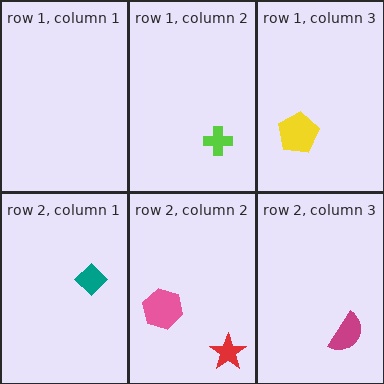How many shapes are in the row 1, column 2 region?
1.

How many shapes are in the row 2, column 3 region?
1.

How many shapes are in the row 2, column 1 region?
1.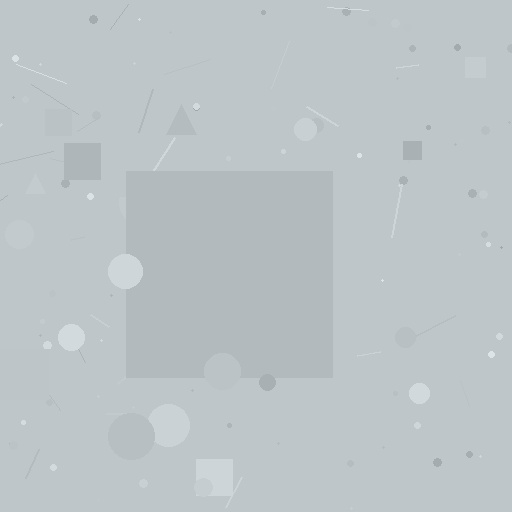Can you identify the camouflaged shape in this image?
The camouflaged shape is a square.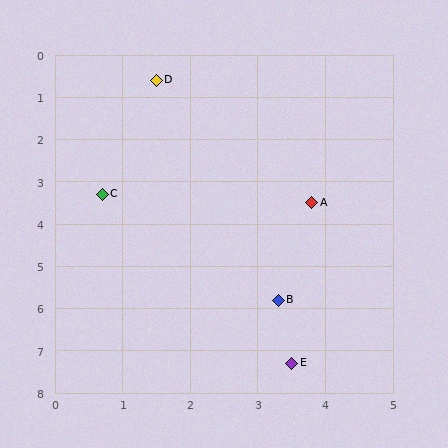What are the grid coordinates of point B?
Point B is at approximately (3.3, 5.8).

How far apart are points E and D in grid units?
Points E and D are about 7.0 grid units apart.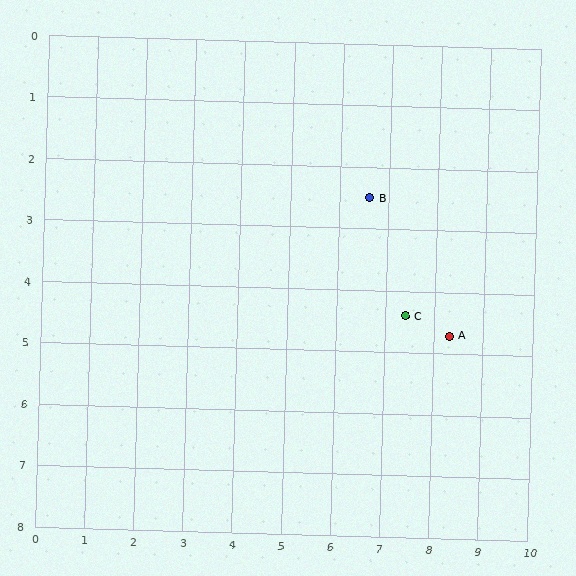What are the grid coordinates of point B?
Point B is at approximately (6.6, 2.5).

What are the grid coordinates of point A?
Point A is at approximately (8.3, 4.7).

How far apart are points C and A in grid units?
Points C and A are about 0.9 grid units apart.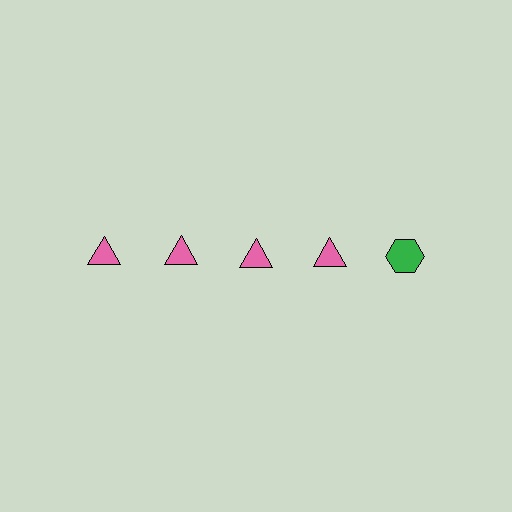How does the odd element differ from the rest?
It differs in both color (green instead of pink) and shape (hexagon instead of triangle).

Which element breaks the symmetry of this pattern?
The green hexagon in the top row, rightmost column breaks the symmetry. All other shapes are pink triangles.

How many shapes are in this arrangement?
There are 5 shapes arranged in a grid pattern.